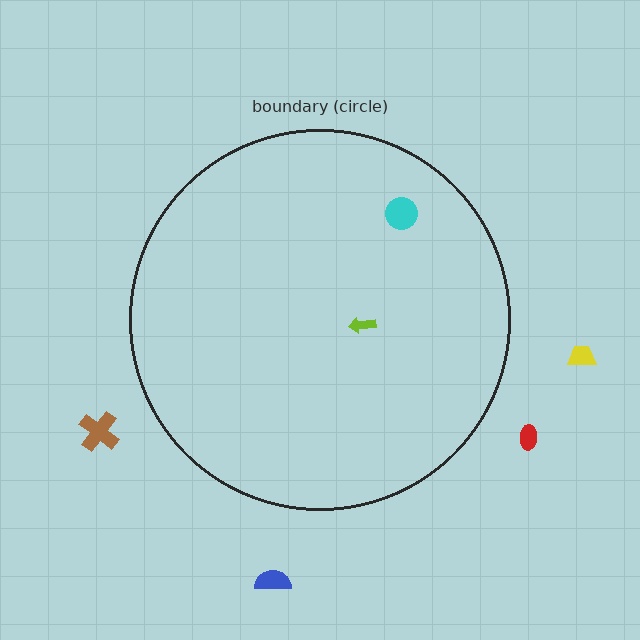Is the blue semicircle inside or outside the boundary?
Outside.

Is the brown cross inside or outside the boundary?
Outside.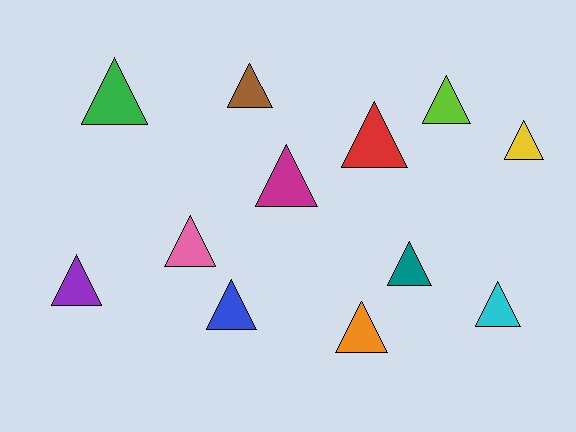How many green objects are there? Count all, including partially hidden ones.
There is 1 green object.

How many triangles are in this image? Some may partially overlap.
There are 12 triangles.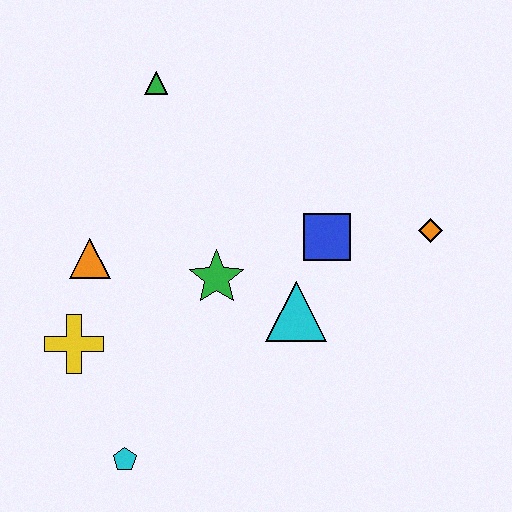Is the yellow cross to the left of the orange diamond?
Yes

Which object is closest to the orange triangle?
The yellow cross is closest to the orange triangle.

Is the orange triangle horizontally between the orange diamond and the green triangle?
No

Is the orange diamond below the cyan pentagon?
No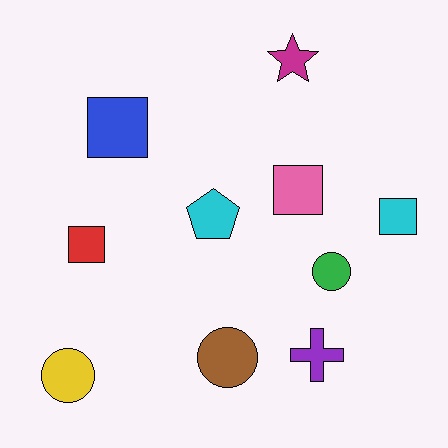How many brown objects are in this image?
There is 1 brown object.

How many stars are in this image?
There is 1 star.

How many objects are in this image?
There are 10 objects.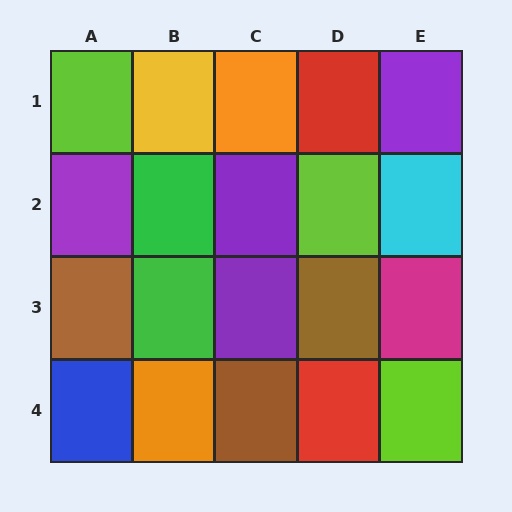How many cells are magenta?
1 cell is magenta.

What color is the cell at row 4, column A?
Blue.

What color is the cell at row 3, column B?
Green.